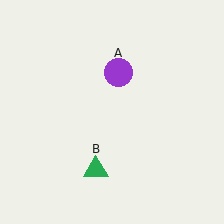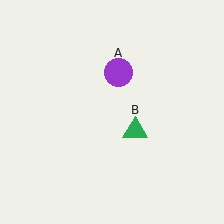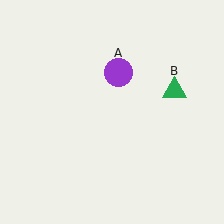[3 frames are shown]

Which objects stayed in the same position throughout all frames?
Purple circle (object A) remained stationary.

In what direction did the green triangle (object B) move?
The green triangle (object B) moved up and to the right.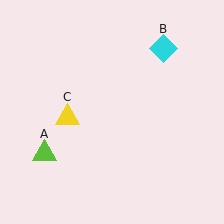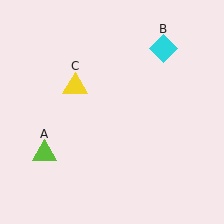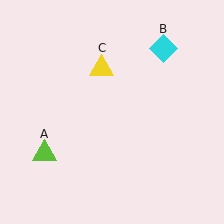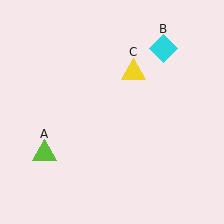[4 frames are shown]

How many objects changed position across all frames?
1 object changed position: yellow triangle (object C).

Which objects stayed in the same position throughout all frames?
Lime triangle (object A) and cyan diamond (object B) remained stationary.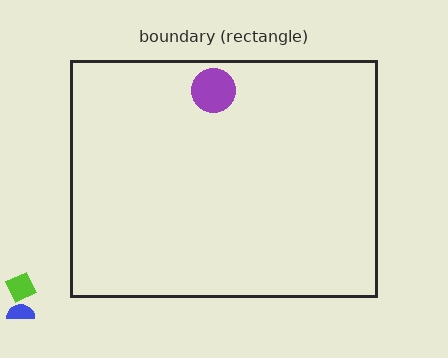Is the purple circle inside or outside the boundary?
Inside.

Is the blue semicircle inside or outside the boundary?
Outside.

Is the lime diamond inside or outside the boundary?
Outside.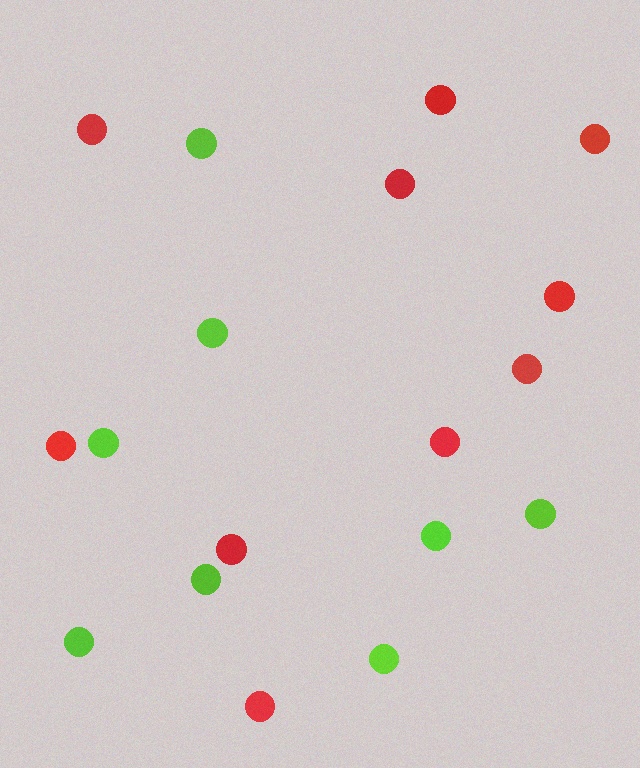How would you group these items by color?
There are 2 groups: one group of red circles (10) and one group of lime circles (8).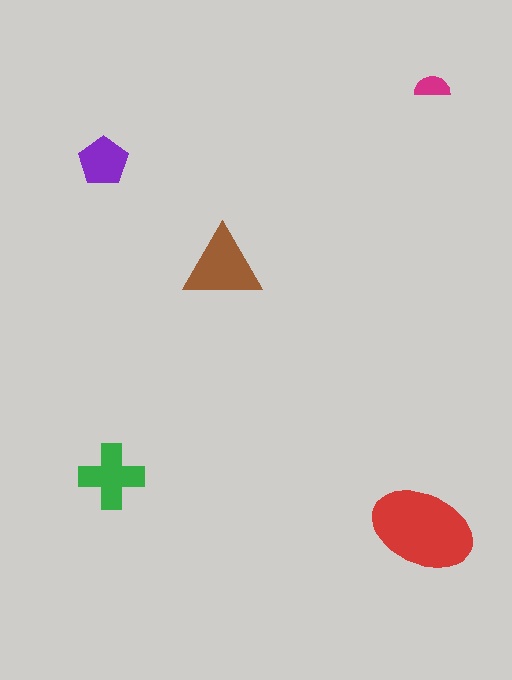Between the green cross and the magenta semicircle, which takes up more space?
The green cross.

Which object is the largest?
The red ellipse.